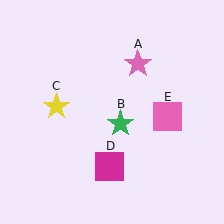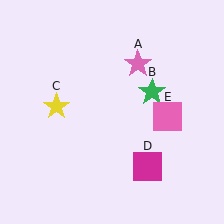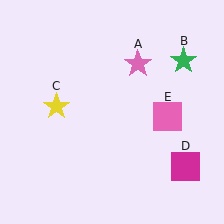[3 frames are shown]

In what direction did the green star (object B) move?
The green star (object B) moved up and to the right.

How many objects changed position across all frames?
2 objects changed position: green star (object B), magenta square (object D).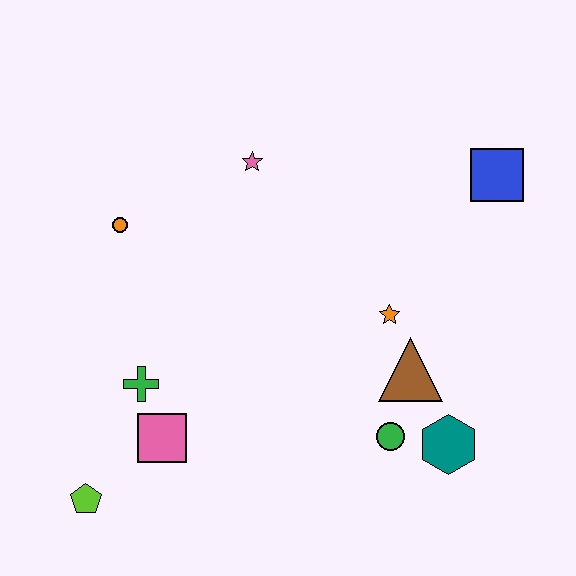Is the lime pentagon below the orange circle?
Yes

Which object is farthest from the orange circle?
The teal hexagon is farthest from the orange circle.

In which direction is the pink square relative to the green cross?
The pink square is below the green cross.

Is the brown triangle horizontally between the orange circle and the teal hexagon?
Yes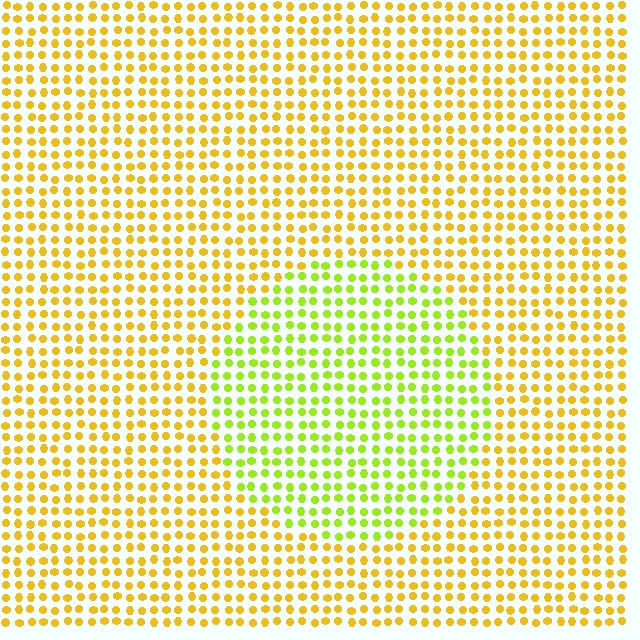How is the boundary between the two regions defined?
The boundary is defined purely by a slight shift in hue (about 37 degrees). Spacing, size, and orientation are identical on both sides.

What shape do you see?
I see a circle.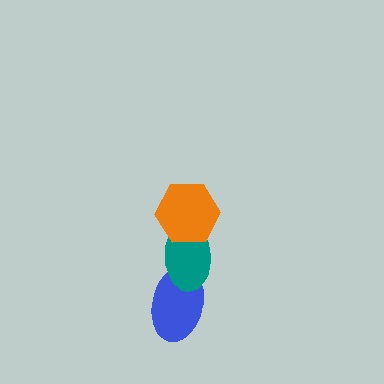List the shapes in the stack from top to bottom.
From top to bottom: the orange hexagon, the teal ellipse, the blue ellipse.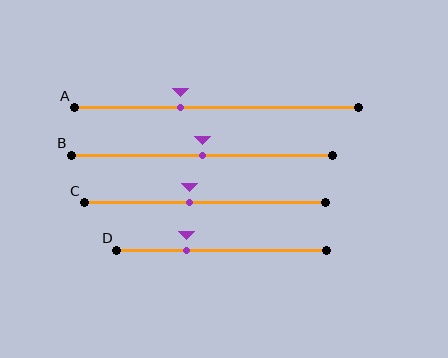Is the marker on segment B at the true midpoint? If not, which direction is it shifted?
Yes, the marker on segment B is at the true midpoint.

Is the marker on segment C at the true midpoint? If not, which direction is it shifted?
No, the marker on segment C is shifted to the left by about 7% of the segment length.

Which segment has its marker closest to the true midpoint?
Segment B has its marker closest to the true midpoint.